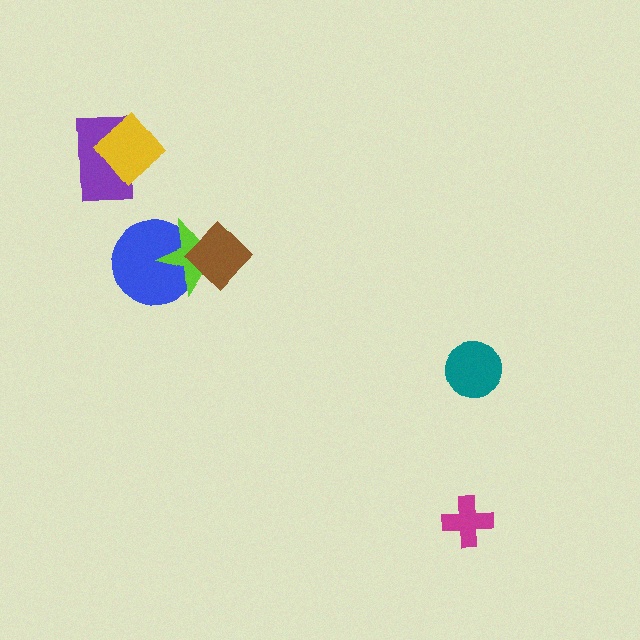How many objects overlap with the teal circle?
0 objects overlap with the teal circle.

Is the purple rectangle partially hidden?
Yes, it is partially covered by another shape.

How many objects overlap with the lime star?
2 objects overlap with the lime star.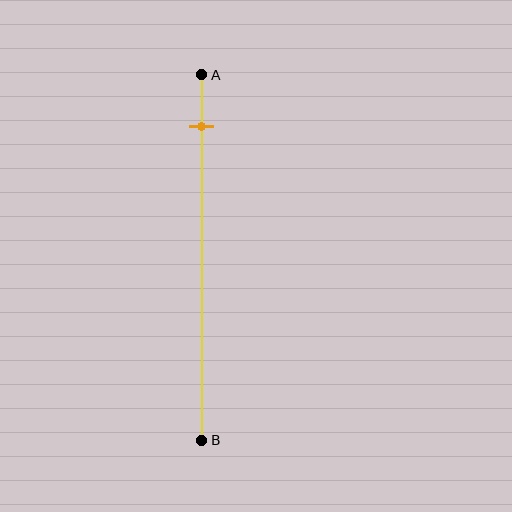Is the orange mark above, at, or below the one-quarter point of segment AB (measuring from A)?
The orange mark is above the one-quarter point of segment AB.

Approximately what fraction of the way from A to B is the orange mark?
The orange mark is approximately 15% of the way from A to B.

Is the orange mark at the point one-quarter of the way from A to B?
No, the mark is at about 15% from A, not at the 25% one-quarter point.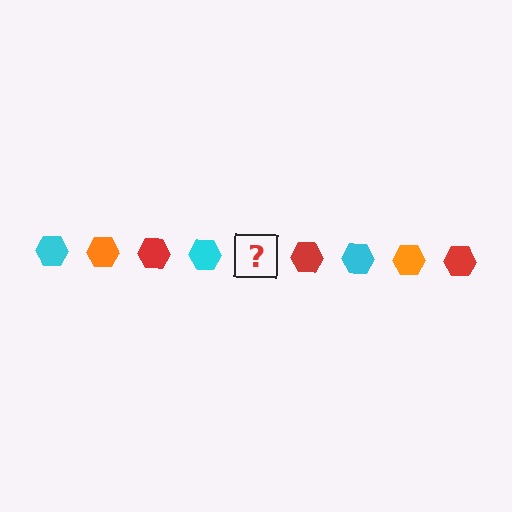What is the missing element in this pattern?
The missing element is an orange hexagon.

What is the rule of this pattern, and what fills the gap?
The rule is that the pattern cycles through cyan, orange, red hexagons. The gap should be filled with an orange hexagon.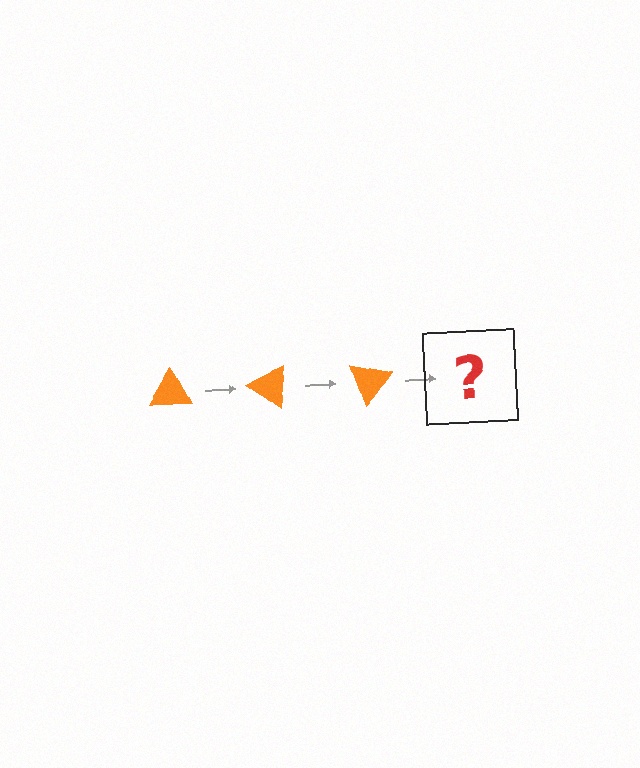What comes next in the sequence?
The next element should be an orange triangle rotated 105 degrees.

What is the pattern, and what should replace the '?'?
The pattern is that the triangle rotates 35 degrees each step. The '?' should be an orange triangle rotated 105 degrees.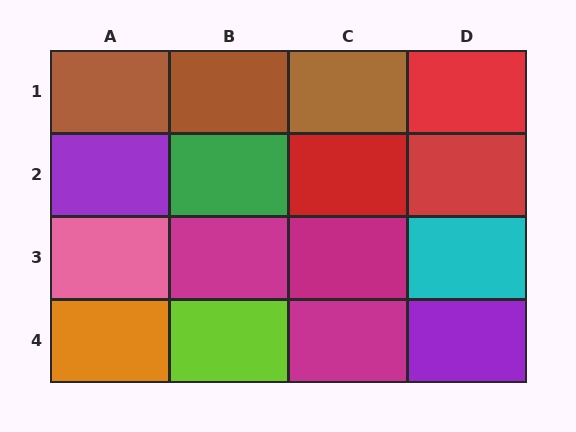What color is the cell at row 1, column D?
Red.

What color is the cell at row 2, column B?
Green.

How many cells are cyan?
1 cell is cyan.